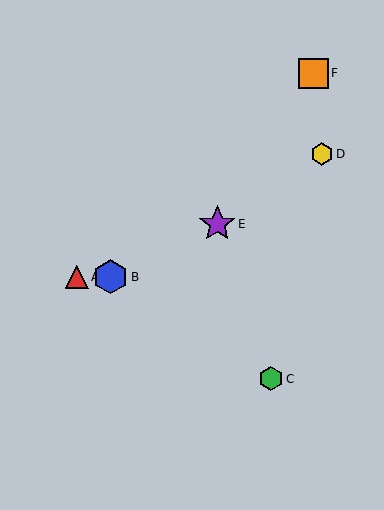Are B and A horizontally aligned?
Yes, both are at y≈277.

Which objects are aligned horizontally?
Objects A, B are aligned horizontally.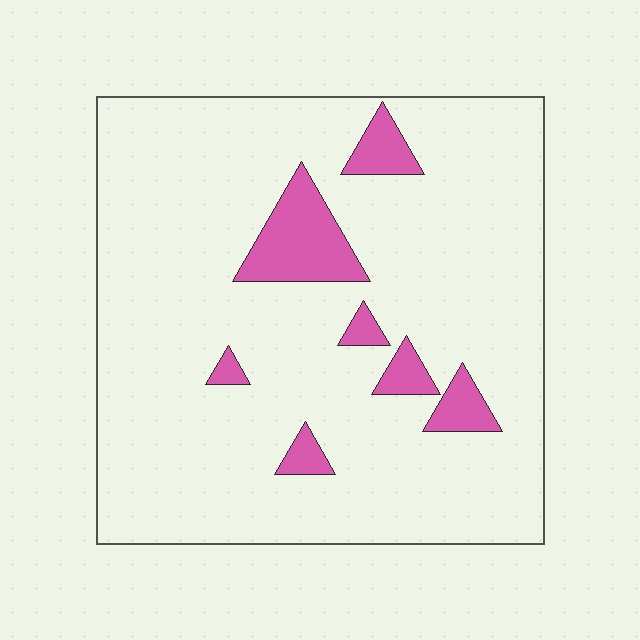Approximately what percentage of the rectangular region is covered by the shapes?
Approximately 10%.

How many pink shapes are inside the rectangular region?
7.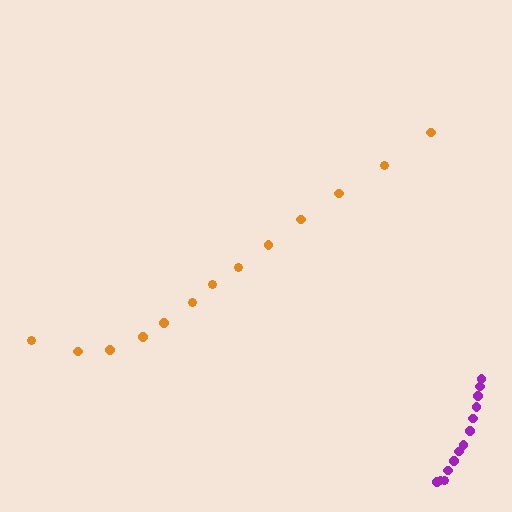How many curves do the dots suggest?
There are 2 distinct paths.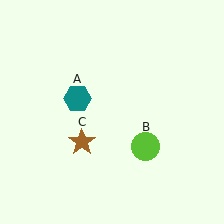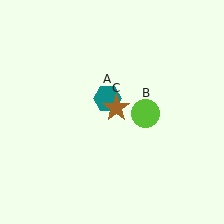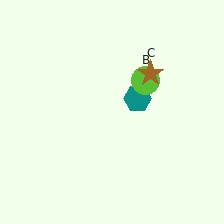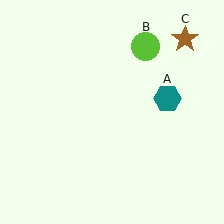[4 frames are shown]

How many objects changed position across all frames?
3 objects changed position: teal hexagon (object A), lime circle (object B), brown star (object C).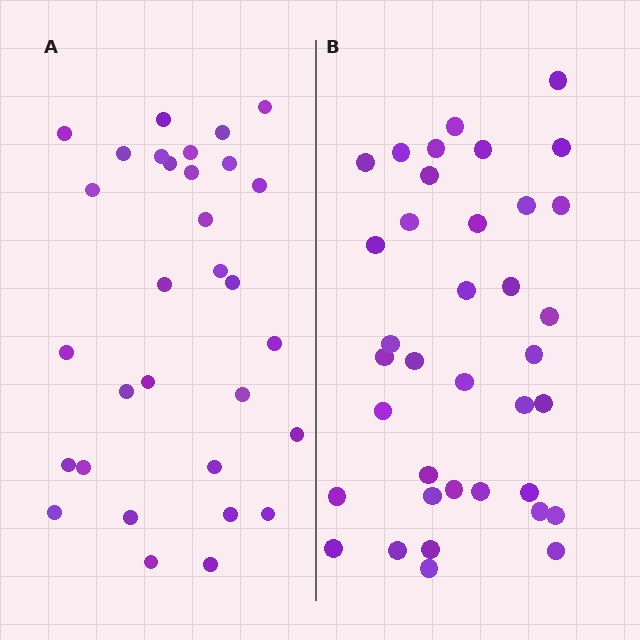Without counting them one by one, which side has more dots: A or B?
Region B (the right region) has more dots.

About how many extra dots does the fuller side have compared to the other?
Region B has about 6 more dots than region A.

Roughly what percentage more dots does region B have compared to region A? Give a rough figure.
About 20% more.